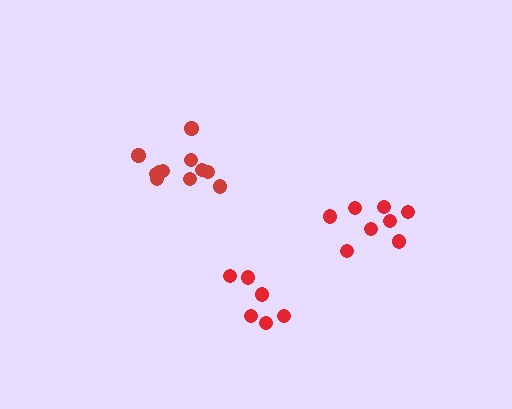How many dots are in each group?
Group 1: 11 dots, Group 2: 8 dots, Group 3: 6 dots (25 total).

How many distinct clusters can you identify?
There are 3 distinct clusters.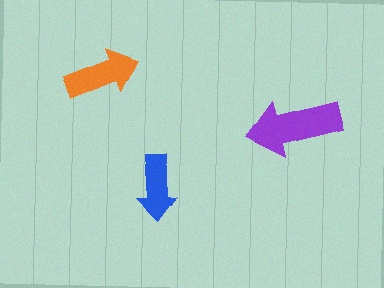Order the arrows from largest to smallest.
the purple one, the orange one, the blue one.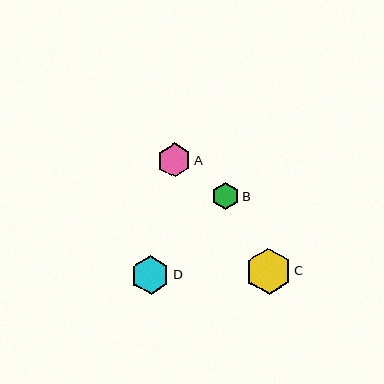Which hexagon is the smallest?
Hexagon B is the smallest with a size of approximately 27 pixels.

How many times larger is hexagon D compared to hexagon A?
Hexagon D is approximately 1.1 times the size of hexagon A.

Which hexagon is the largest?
Hexagon C is the largest with a size of approximately 46 pixels.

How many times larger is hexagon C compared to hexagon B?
Hexagon C is approximately 1.7 times the size of hexagon B.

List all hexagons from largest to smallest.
From largest to smallest: C, D, A, B.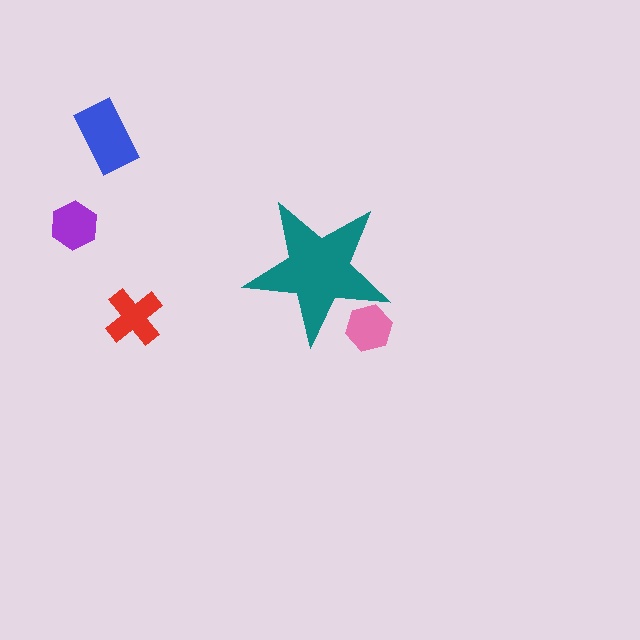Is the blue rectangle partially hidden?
No, the blue rectangle is fully visible.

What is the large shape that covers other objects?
A teal star.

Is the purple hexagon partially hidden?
No, the purple hexagon is fully visible.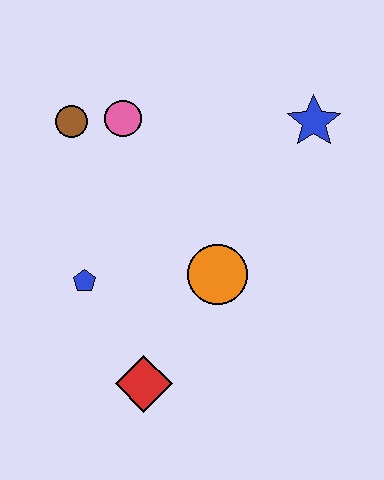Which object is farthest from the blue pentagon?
The blue star is farthest from the blue pentagon.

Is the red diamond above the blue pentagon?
No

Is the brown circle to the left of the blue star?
Yes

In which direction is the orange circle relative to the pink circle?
The orange circle is below the pink circle.